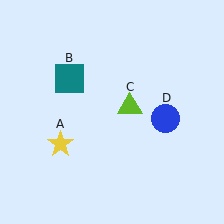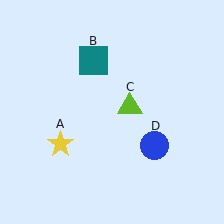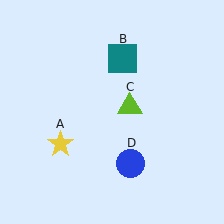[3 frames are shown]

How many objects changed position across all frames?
2 objects changed position: teal square (object B), blue circle (object D).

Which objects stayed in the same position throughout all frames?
Yellow star (object A) and lime triangle (object C) remained stationary.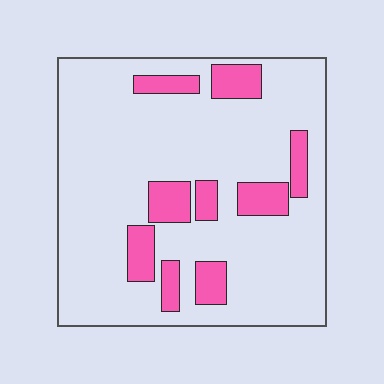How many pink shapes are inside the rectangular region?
9.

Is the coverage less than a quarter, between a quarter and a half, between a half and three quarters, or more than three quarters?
Less than a quarter.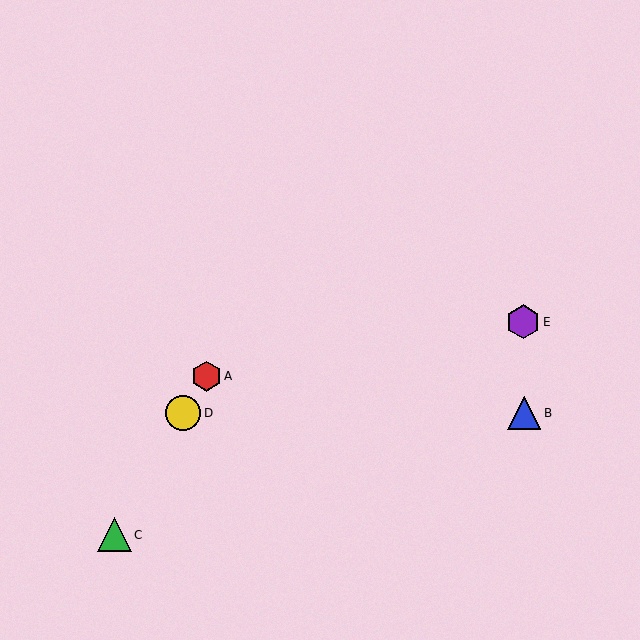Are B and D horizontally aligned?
Yes, both are at y≈413.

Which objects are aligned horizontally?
Objects B, D are aligned horizontally.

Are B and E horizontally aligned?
No, B is at y≈413 and E is at y≈322.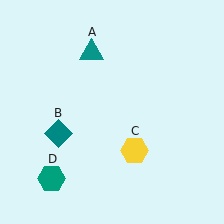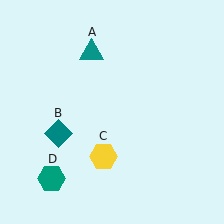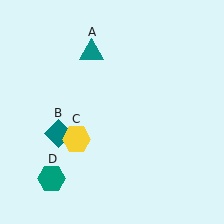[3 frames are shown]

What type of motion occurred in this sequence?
The yellow hexagon (object C) rotated clockwise around the center of the scene.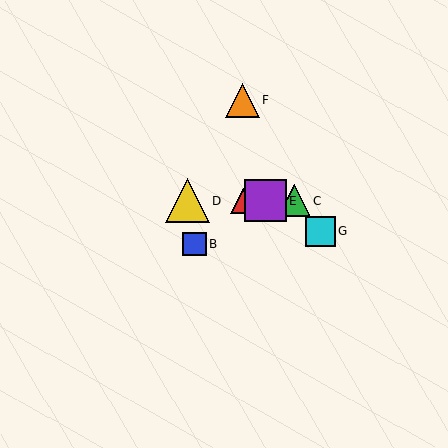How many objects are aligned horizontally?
4 objects (A, C, D, E) are aligned horizontally.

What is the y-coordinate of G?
Object G is at y≈231.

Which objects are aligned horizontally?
Objects A, C, D, E are aligned horizontally.